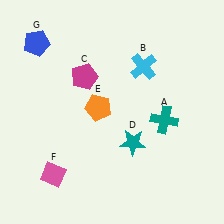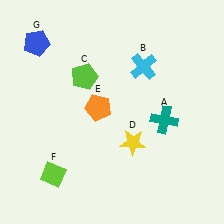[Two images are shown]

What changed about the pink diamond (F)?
In Image 1, F is pink. In Image 2, it changed to lime.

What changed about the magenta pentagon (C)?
In Image 1, C is magenta. In Image 2, it changed to lime.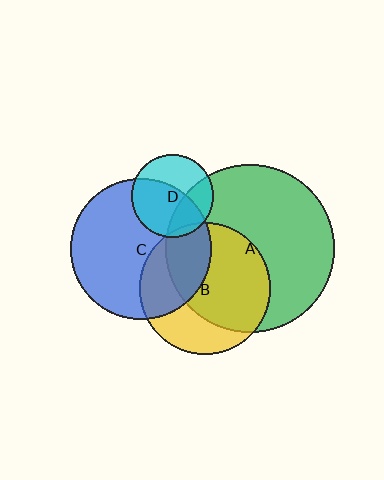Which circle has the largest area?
Circle A (green).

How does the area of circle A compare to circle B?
Approximately 1.6 times.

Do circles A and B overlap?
Yes.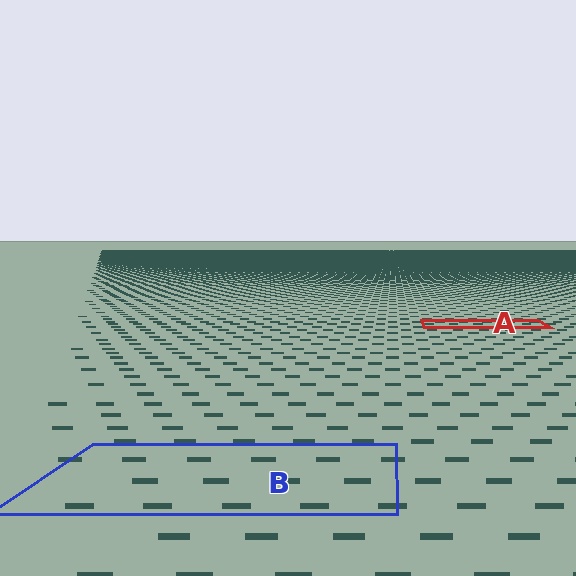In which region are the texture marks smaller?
The texture marks are smaller in region A, because it is farther away.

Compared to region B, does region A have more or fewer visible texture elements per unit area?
Region A has more texture elements per unit area — they are packed more densely because it is farther away.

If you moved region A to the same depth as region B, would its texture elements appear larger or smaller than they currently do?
They would appear larger. At a closer depth, the same texture elements are projected at a bigger on-screen size.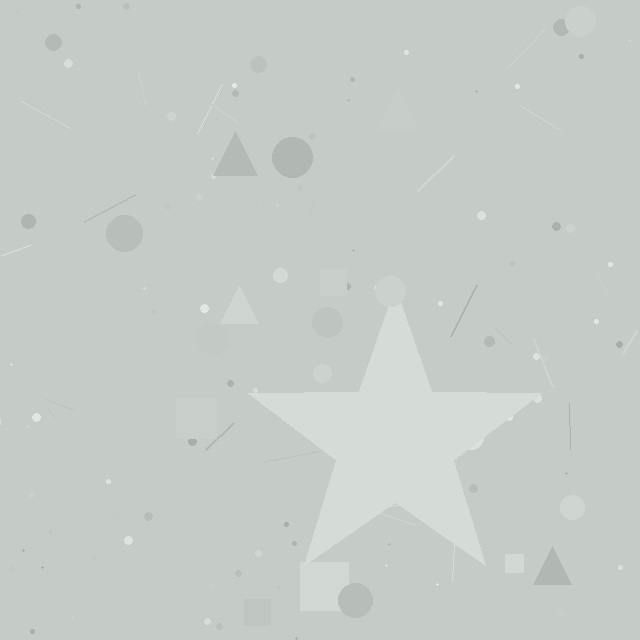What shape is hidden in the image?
A star is hidden in the image.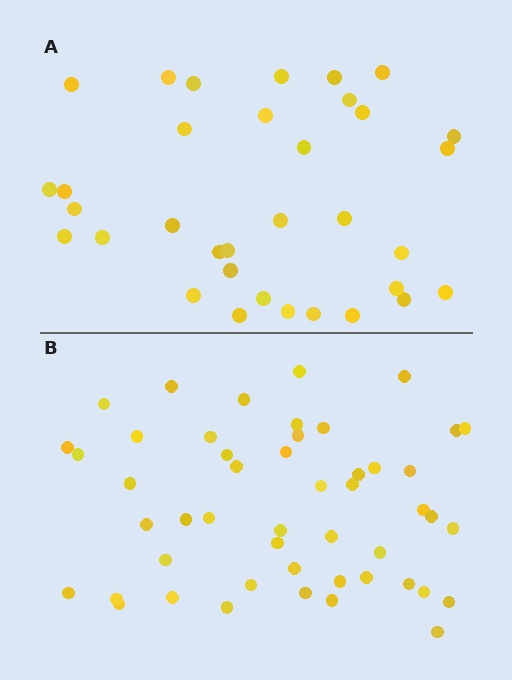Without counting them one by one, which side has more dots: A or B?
Region B (the bottom region) has more dots.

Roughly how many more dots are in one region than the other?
Region B has approximately 15 more dots than region A.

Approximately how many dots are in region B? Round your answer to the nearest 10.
About 50 dots. (The exact count is 49, which rounds to 50.)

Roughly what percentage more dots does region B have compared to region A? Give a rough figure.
About 45% more.